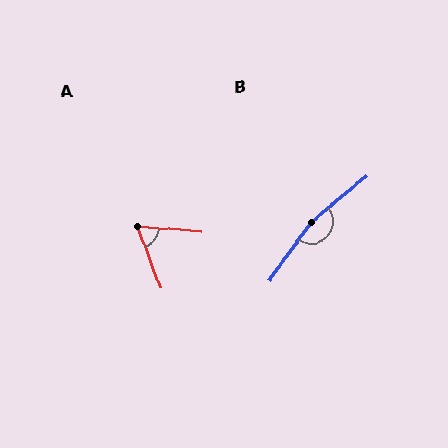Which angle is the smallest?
A, at approximately 65 degrees.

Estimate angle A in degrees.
Approximately 65 degrees.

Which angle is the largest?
B, at approximately 165 degrees.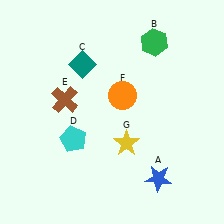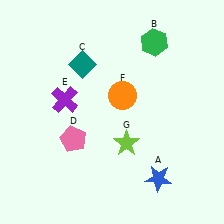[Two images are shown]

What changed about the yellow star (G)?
In Image 1, G is yellow. In Image 2, it changed to lime.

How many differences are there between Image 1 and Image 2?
There are 3 differences between the two images.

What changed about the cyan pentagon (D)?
In Image 1, D is cyan. In Image 2, it changed to pink.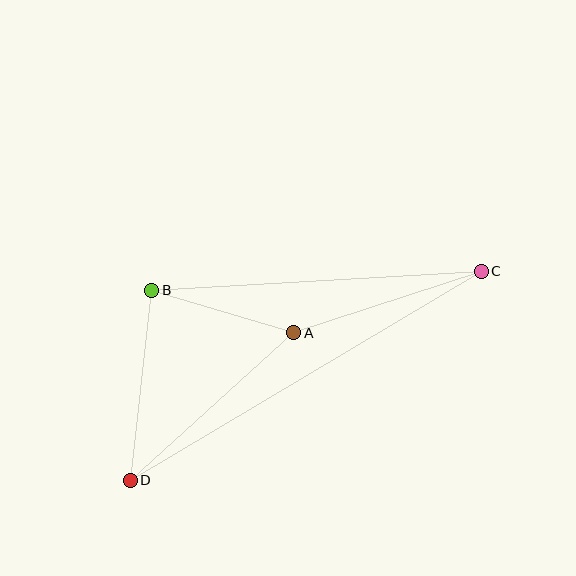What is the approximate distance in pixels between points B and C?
The distance between B and C is approximately 330 pixels.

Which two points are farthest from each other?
Points C and D are farthest from each other.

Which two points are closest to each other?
Points A and B are closest to each other.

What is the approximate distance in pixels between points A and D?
The distance between A and D is approximately 220 pixels.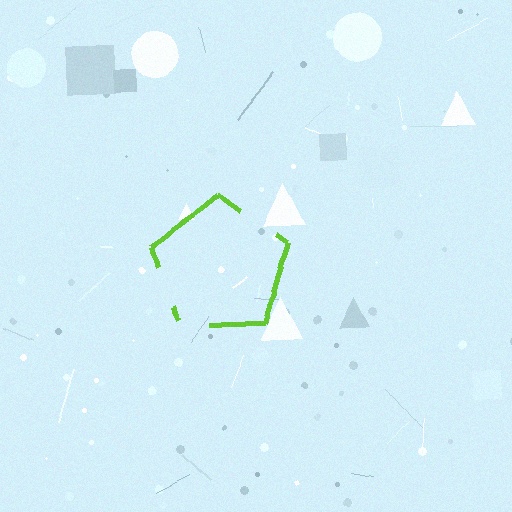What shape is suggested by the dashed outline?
The dashed outline suggests a pentagon.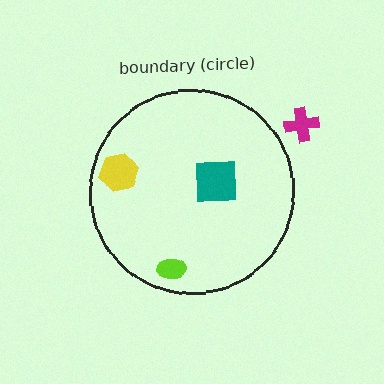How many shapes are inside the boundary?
3 inside, 1 outside.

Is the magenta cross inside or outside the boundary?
Outside.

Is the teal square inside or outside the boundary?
Inside.